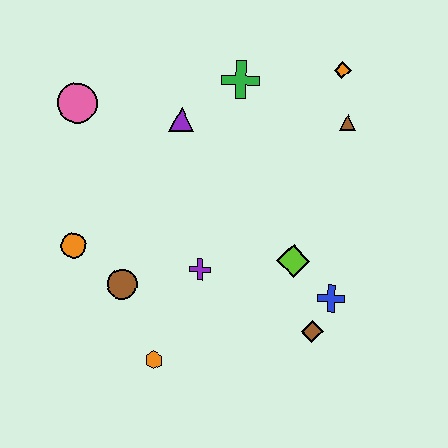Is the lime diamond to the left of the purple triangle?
No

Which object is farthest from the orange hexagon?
The orange diamond is farthest from the orange hexagon.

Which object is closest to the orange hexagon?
The brown circle is closest to the orange hexagon.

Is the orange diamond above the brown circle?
Yes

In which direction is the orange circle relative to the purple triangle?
The orange circle is below the purple triangle.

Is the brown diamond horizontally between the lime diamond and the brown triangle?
Yes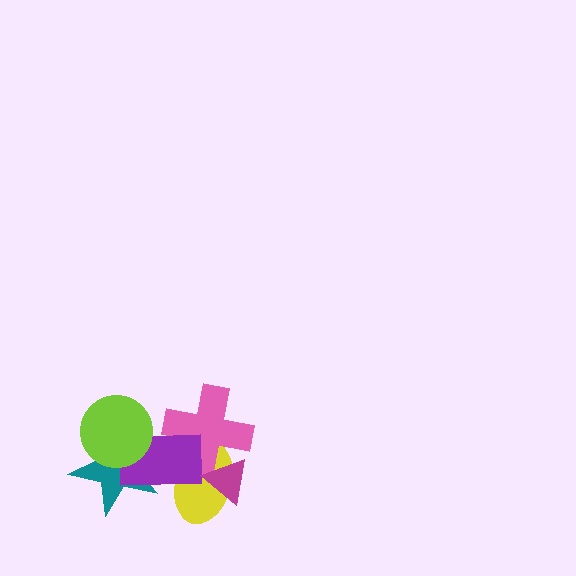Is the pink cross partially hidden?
Yes, it is partially covered by another shape.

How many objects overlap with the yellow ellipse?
3 objects overlap with the yellow ellipse.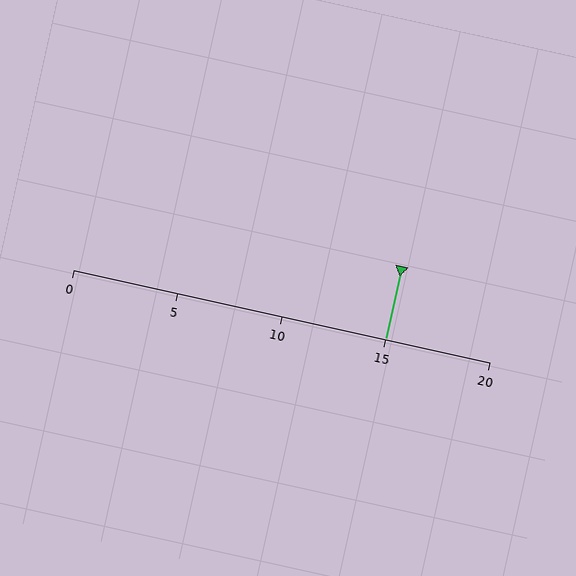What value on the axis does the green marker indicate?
The marker indicates approximately 15.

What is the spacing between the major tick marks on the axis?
The major ticks are spaced 5 apart.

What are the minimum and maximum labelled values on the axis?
The axis runs from 0 to 20.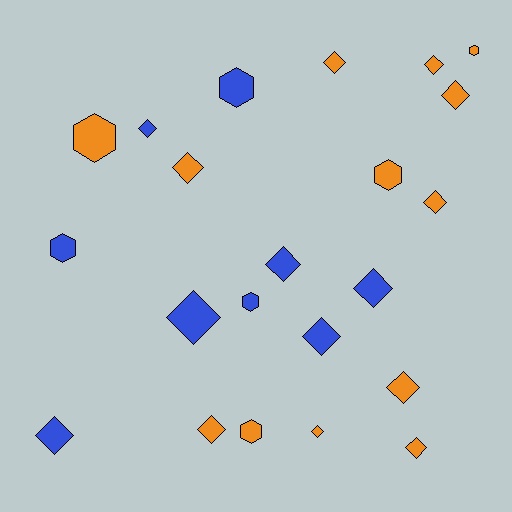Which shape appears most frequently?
Diamond, with 15 objects.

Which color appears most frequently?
Orange, with 13 objects.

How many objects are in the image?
There are 22 objects.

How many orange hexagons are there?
There are 4 orange hexagons.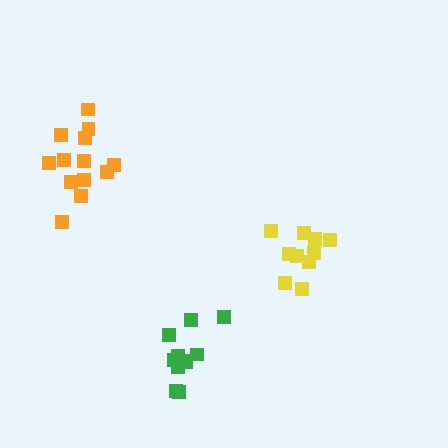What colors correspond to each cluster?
The clusters are colored: green, yellow, orange.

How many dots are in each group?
Group 1: 11 dots, Group 2: 10 dots, Group 3: 13 dots (34 total).